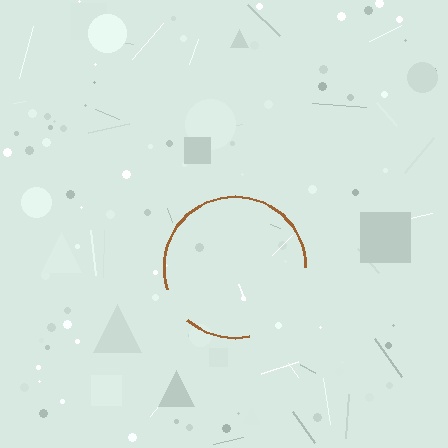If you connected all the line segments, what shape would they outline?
They would outline a circle.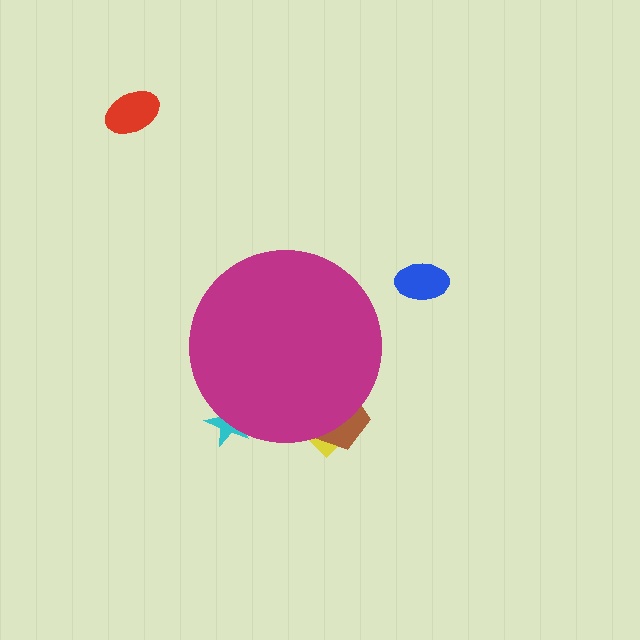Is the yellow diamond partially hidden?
Yes, the yellow diamond is partially hidden behind the magenta circle.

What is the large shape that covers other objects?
A magenta circle.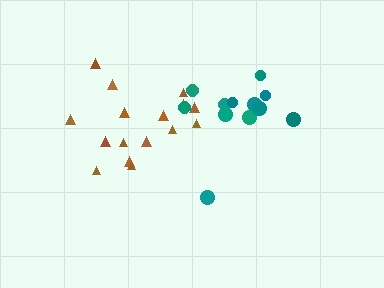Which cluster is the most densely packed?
Brown.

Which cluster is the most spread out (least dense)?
Teal.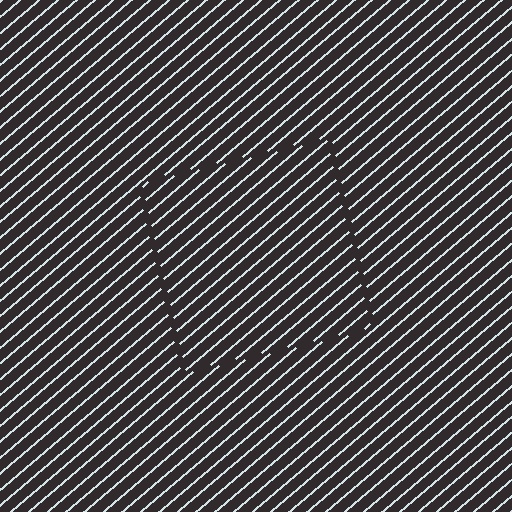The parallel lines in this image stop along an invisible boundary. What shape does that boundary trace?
An illusory square. The interior of the shape contains the same grating, shifted by half a period — the contour is defined by the phase discontinuity where line-ends from the inner and outer gratings abut.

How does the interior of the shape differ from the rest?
The interior of the shape contains the same grating, shifted by half a period — the contour is defined by the phase discontinuity where line-ends from the inner and outer gratings abut.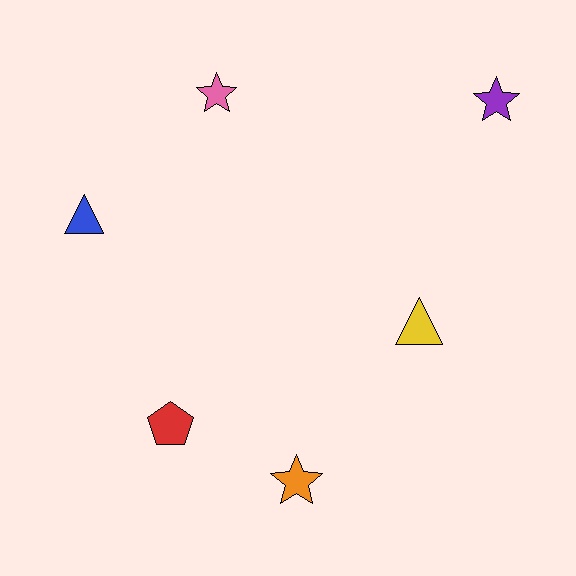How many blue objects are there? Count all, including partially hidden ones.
There is 1 blue object.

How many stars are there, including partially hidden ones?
There are 3 stars.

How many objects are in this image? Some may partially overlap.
There are 6 objects.